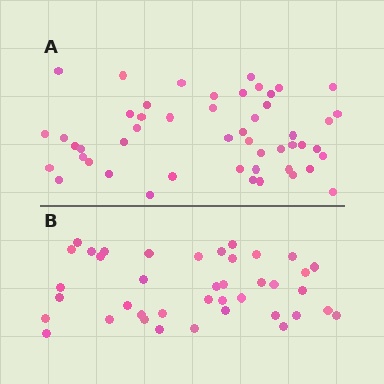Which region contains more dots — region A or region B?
Region A (the top region) has more dots.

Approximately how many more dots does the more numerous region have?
Region A has roughly 10 or so more dots than region B.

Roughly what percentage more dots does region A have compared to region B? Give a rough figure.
About 25% more.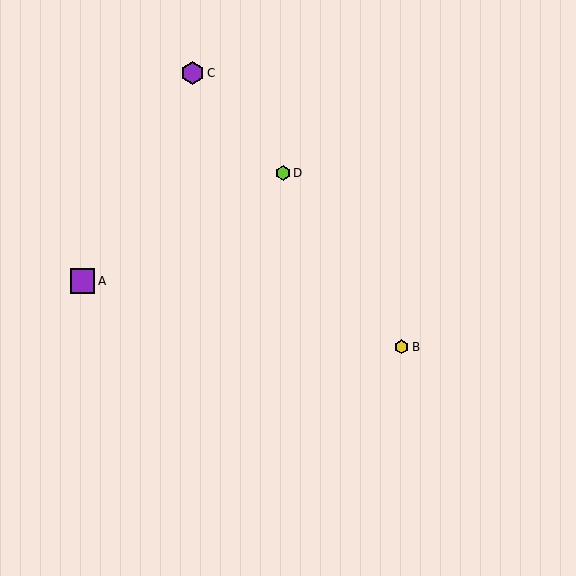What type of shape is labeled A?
Shape A is a purple square.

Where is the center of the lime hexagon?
The center of the lime hexagon is at (283, 173).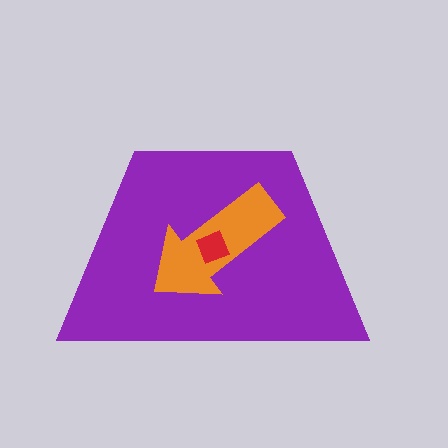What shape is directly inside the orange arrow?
The red diamond.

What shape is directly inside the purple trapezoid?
The orange arrow.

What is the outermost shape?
The purple trapezoid.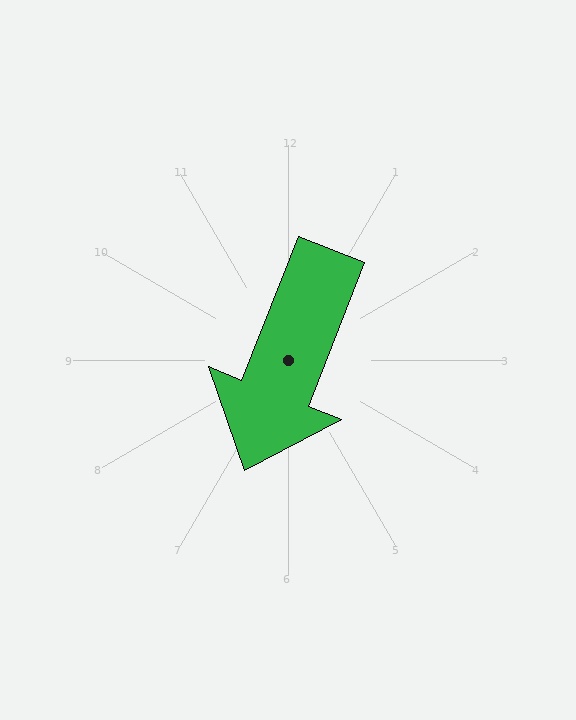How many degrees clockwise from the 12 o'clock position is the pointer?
Approximately 202 degrees.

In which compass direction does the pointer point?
South.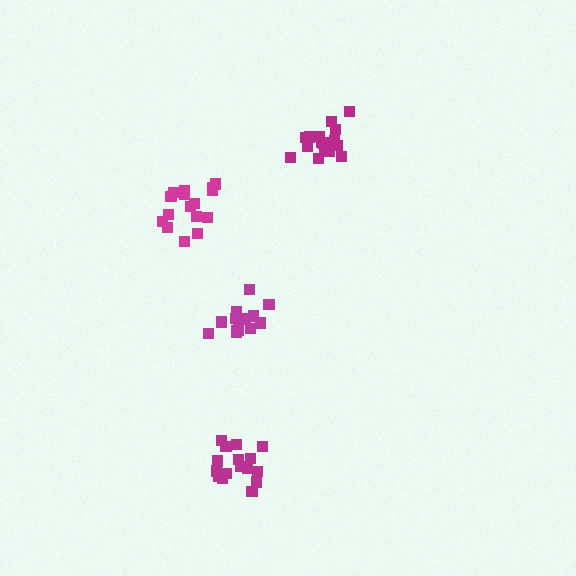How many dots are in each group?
Group 1: 19 dots, Group 2: 16 dots, Group 3: 17 dots, Group 4: 16 dots (68 total).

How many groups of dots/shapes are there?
There are 4 groups.